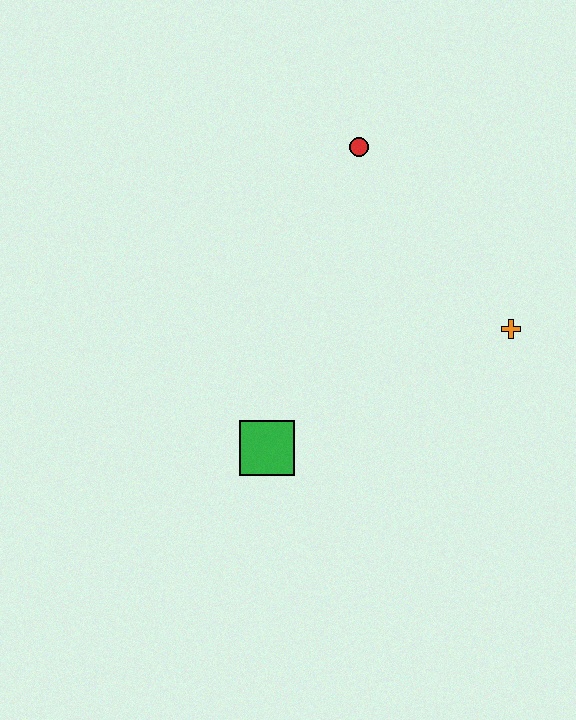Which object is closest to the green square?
The orange cross is closest to the green square.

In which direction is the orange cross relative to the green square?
The orange cross is to the right of the green square.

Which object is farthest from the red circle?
The green square is farthest from the red circle.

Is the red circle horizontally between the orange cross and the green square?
Yes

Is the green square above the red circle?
No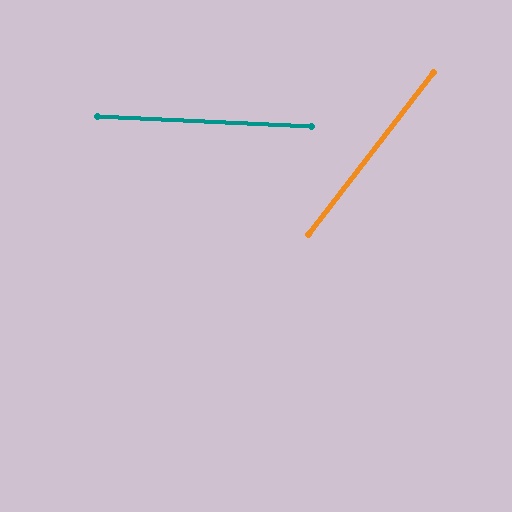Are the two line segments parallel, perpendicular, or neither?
Neither parallel nor perpendicular — they differ by about 55°.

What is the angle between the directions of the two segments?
Approximately 55 degrees.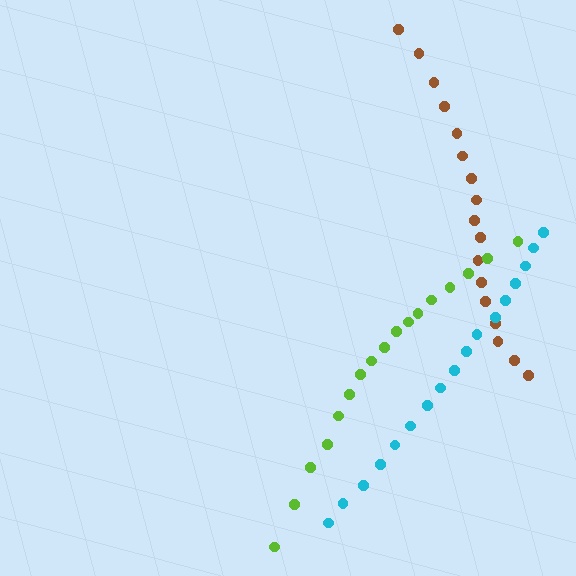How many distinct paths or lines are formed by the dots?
There are 3 distinct paths.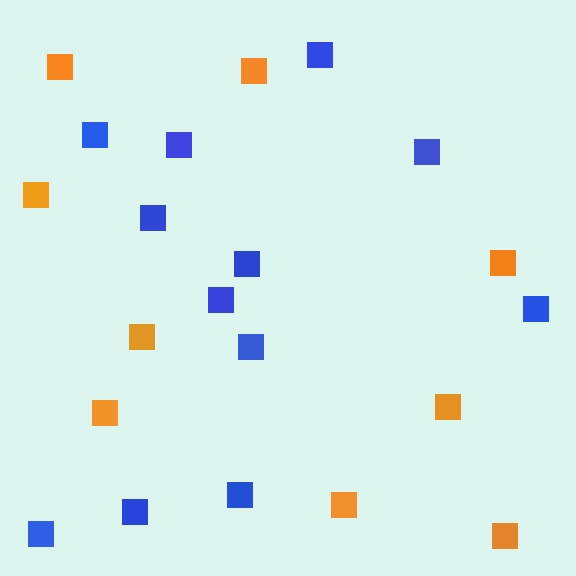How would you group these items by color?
There are 2 groups: one group of orange squares (9) and one group of blue squares (12).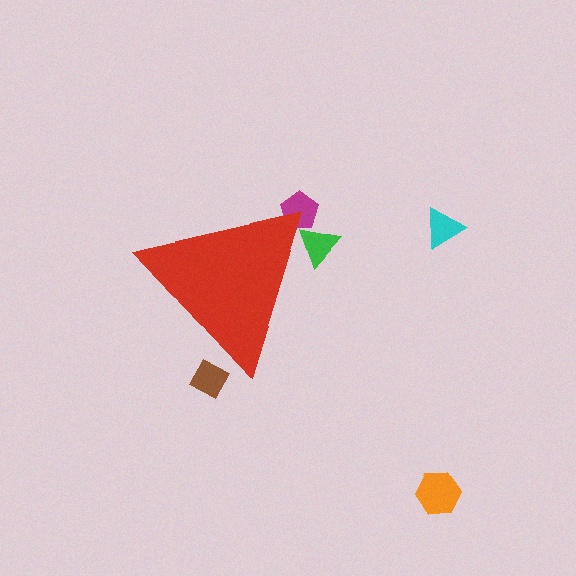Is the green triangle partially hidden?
Yes, the green triangle is partially hidden behind the red triangle.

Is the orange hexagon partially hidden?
No, the orange hexagon is fully visible.